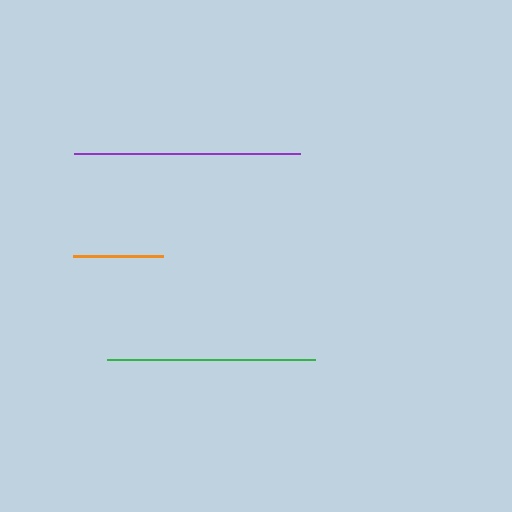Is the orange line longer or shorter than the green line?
The green line is longer than the orange line.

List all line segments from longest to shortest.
From longest to shortest: purple, green, orange.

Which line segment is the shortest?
The orange line is the shortest at approximately 90 pixels.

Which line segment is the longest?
The purple line is the longest at approximately 226 pixels.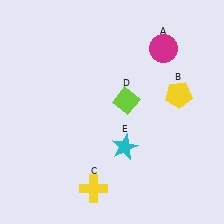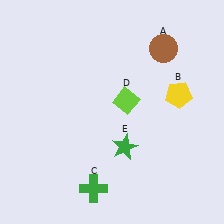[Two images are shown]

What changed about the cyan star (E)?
In Image 1, E is cyan. In Image 2, it changed to green.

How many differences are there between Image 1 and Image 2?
There are 3 differences between the two images.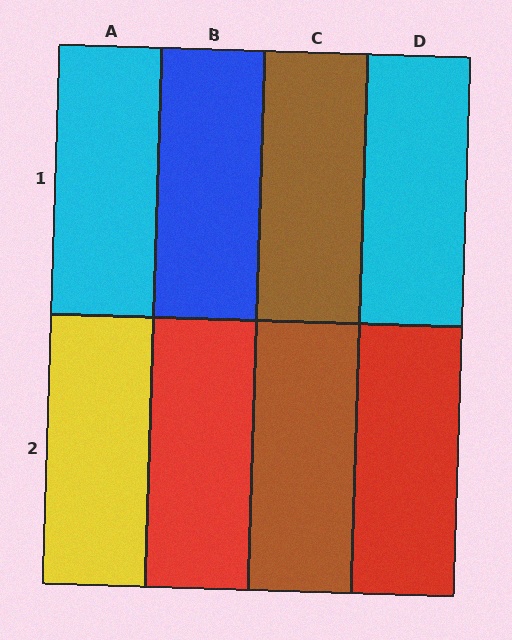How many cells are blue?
1 cell is blue.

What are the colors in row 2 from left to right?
Yellow, red, brown, red.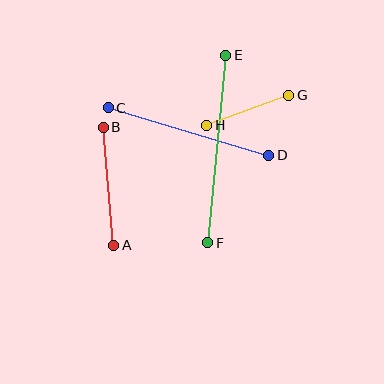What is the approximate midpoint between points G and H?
The midpoint is at approximately (248, 110) pixels.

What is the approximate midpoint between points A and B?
The midpoint is at approximately (109, 186) pixels.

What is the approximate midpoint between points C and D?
The midpoint is at approximately (189, 131) pixels.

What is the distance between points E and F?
The distance is approximately 189 pixels.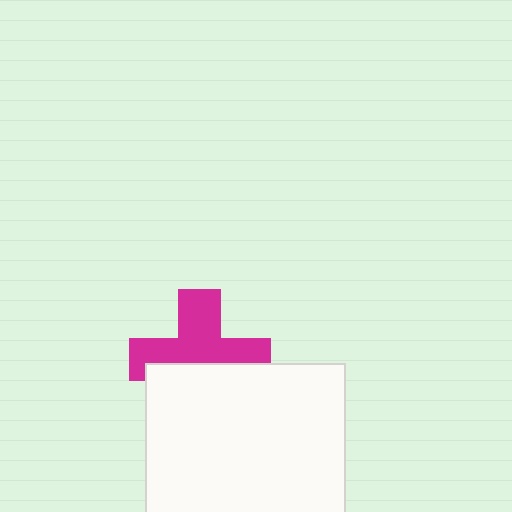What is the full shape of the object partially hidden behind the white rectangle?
The partially hidden object is a magenta cross.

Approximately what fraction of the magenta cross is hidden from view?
Roughly 42% of the magenta cross is hidden behind the white rectangle.